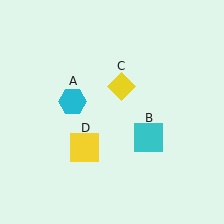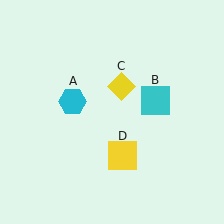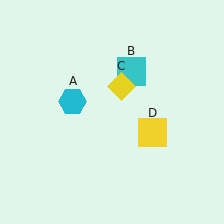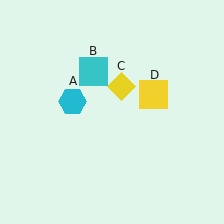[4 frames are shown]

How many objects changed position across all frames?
2 objects changed position: cyan square (object B), yellow square (object D).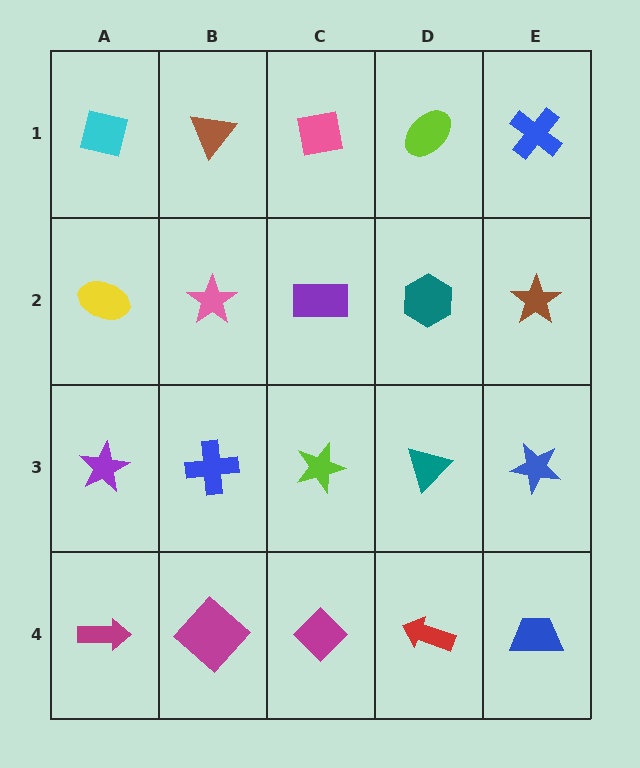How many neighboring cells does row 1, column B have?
3.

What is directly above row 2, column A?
A cyan square.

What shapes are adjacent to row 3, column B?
A pink star (row 2, column B), a magenta diamond (row 4, column B), a purple star (row 3, column A), a lime star (row 3, column C).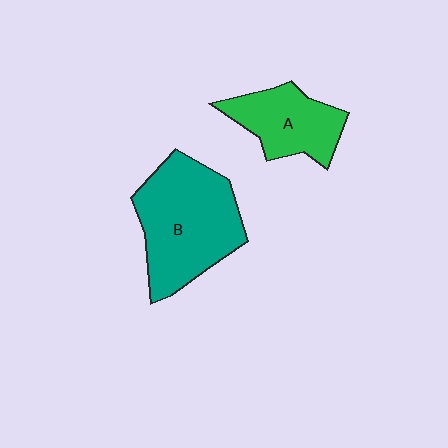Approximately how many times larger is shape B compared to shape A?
Approximately 1.7 times.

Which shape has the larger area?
Shape B (teal).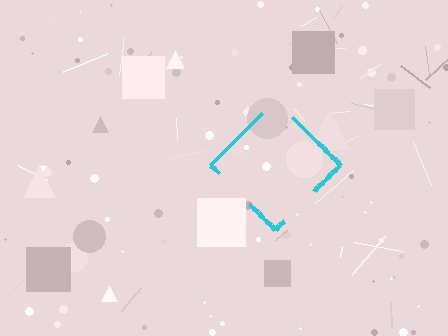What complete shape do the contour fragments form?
The contour fragments form a diamond.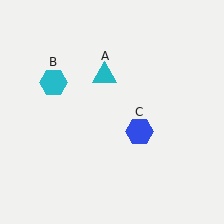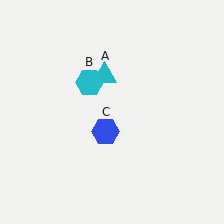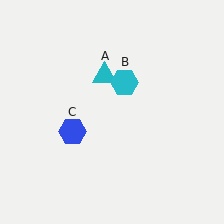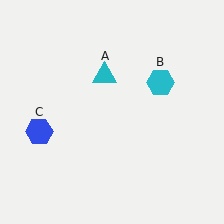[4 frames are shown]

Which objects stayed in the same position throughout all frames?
Cyan triangle (object A) remained stationary.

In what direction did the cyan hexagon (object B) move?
The cyan hexagon (object B) moved right.